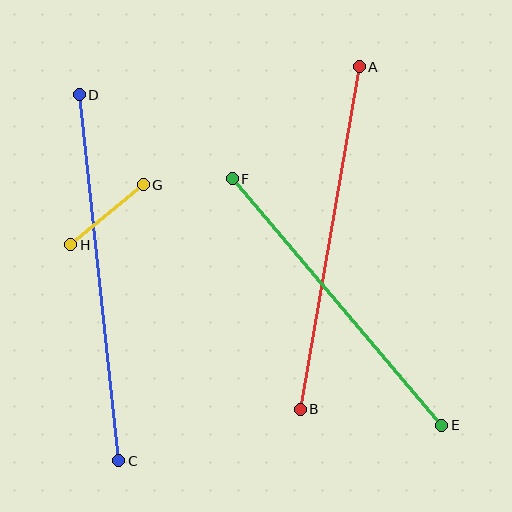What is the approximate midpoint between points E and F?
The midpoint is at approximately (337, 302) pixels.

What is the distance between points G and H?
The distance is approximately 94 pixels.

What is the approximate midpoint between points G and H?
The midpoint is at approximately (107, 215) pixels.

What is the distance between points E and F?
The distance is approximately 323 pixels.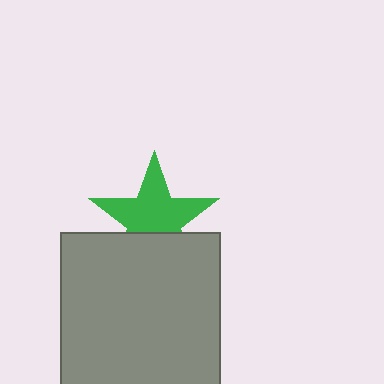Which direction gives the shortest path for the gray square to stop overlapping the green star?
Moving down gives the shortest separation.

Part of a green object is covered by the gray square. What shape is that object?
It is a star.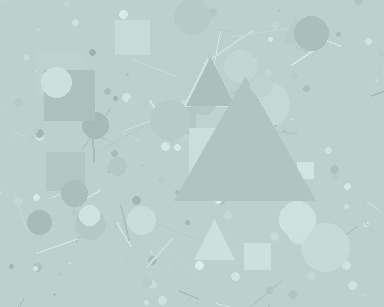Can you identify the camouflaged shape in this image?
The camouflaged shape is a triangle.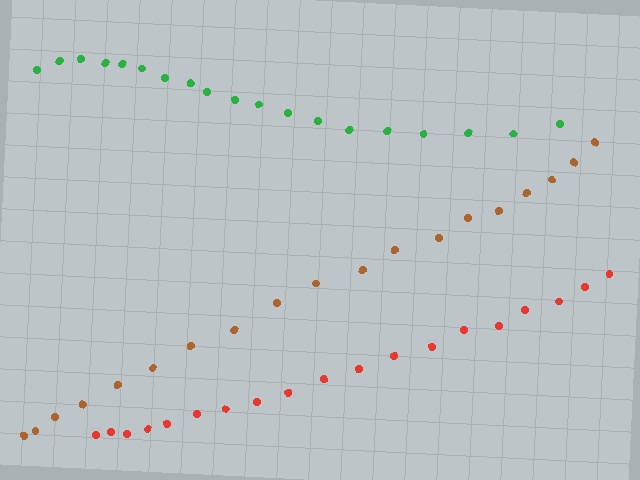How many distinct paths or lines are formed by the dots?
There are 3 distinct paths.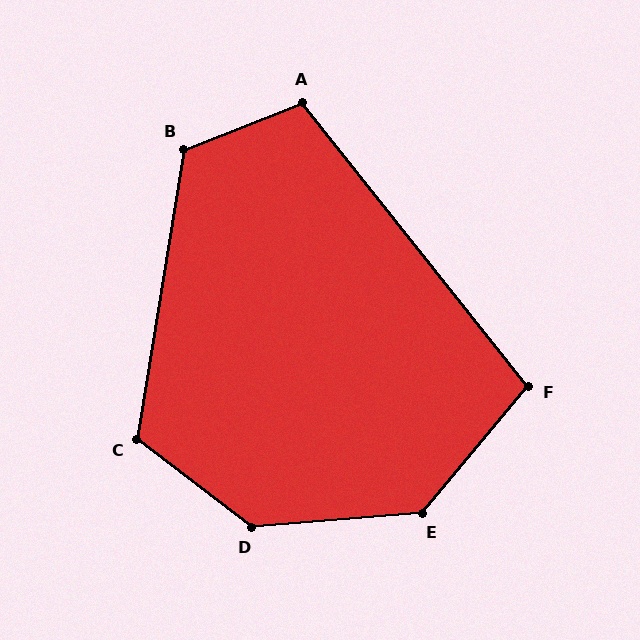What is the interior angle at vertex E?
Approximately 135 degrees (obtuse).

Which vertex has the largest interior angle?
D, at approximately 138 degrees.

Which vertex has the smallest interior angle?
F, at approximately 102 degrees.